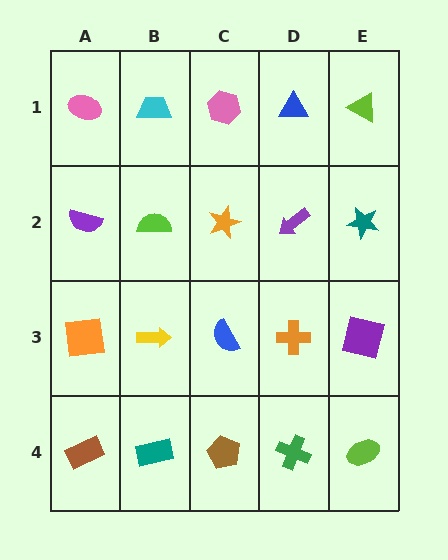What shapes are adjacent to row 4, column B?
A yellow arrow (row 3, column B), a brown rectangle (row 4, column A), a brown pentagon (row 4, column C).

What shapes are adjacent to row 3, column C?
An orange star (row 2, column C), a brown pentagon (row 4, column C), a yellow arrow (row 3, column B), an orange cross (row 3, column D).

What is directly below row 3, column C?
A brown pentagon.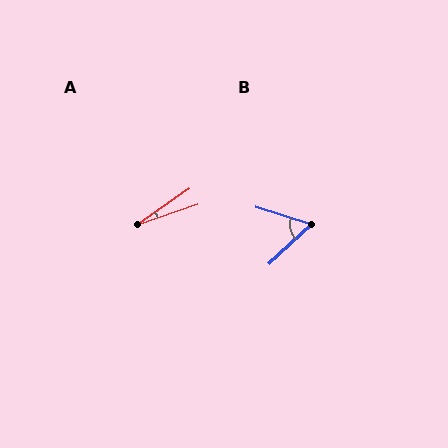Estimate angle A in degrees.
Approximately 16 degrees.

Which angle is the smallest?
A, at approximately 16 degrees.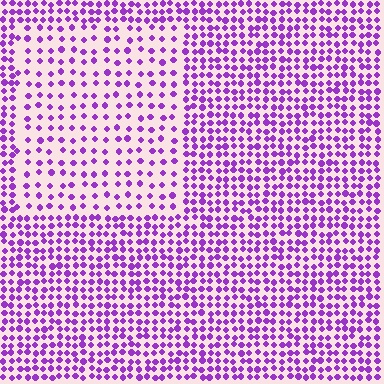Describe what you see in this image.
The image contains small purple elements arranged at two different densities. A rectangle-shaped region is visible where the elements are less densely packed than the surrounding area.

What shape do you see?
I see a rectangle.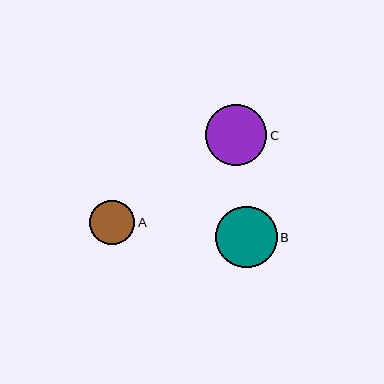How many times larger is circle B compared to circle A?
Circle B is approximately 1.4 times the size of circle A.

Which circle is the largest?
Circle B is the largest with a size of approximately 62 pixels.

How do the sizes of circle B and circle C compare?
Circle B and circle C are approximately the same size.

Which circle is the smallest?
Circle A is the smallest with a size of approximately 45 pixels.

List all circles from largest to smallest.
From largest to smallest: B, C, A.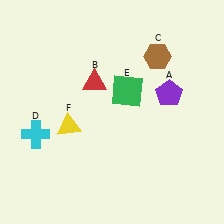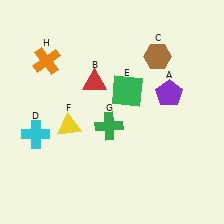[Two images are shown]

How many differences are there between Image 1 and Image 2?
There are 2 differences between the two images.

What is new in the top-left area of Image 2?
An orange cross (H) was added in the top-left area of Image 2.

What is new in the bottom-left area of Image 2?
A green cross (G) was added in the bottom-left area of Image 2.